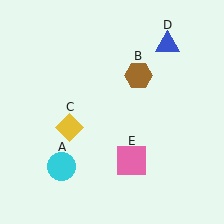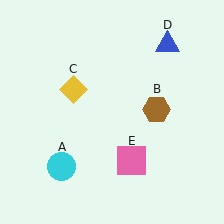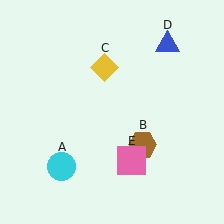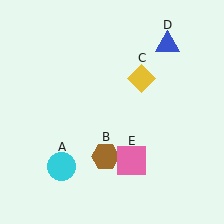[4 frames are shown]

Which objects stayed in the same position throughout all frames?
Cyan circle (object A) and blue triangle (object D) and pink square (object E) remained stationary.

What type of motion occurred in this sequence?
The brown hexagon (object B), yellow diamond (object C) rotated clockwise around the center of the scene.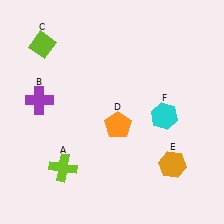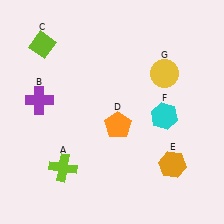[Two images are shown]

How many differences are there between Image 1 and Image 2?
There is 1 difference between the two images.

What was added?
A yellow circle (G) was added in Image 2.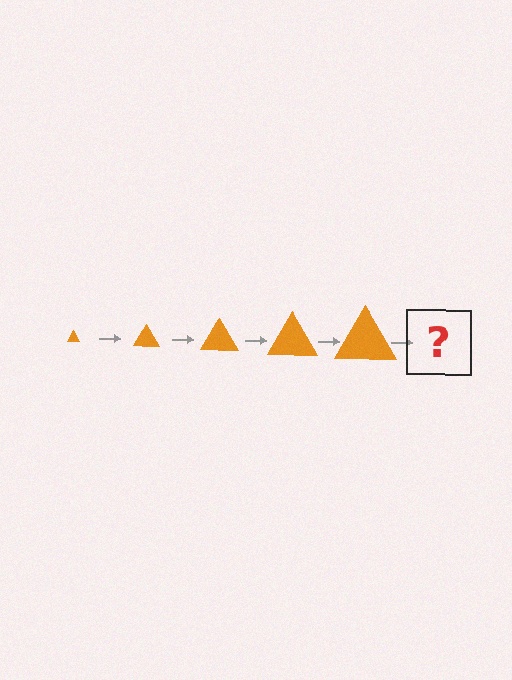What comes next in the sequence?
The next element should be an orange triangle, larger than the previous one.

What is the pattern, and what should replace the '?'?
The pattern is that the triangle gets progressively larger each step. The '?' should be an orange triangle, larger than the previous one.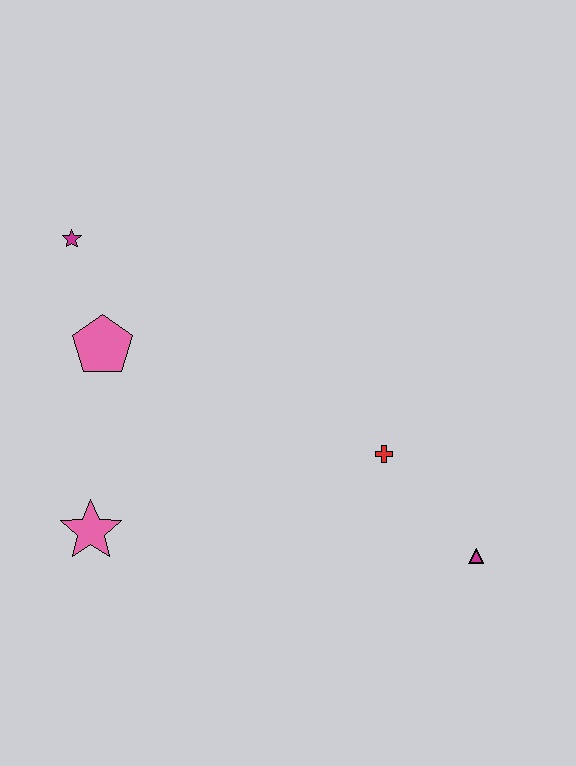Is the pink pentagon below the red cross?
No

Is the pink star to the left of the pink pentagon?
Yes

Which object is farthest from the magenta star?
The magenta triangle is farthest from the magenta star.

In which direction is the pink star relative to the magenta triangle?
The pink star is to the left of the magenta triangle.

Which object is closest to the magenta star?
The pink pentagon is closest to the magenta star.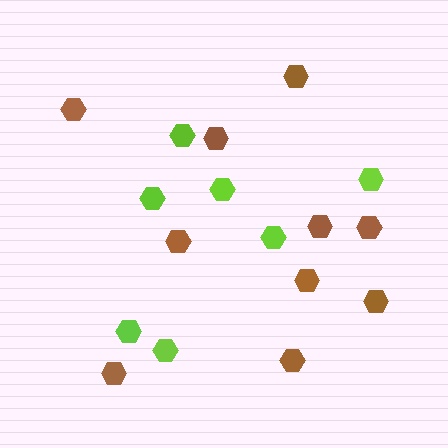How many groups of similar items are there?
There are 2 groups: one group of lime hexagons (7) and one group of brown hexagons (10).